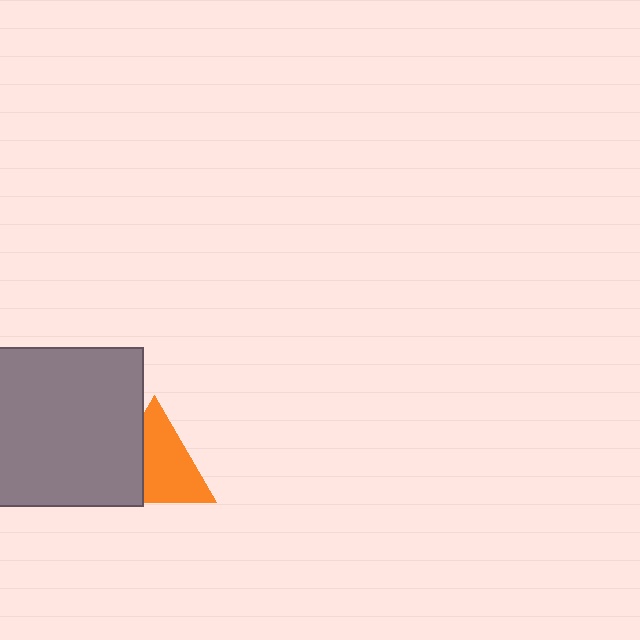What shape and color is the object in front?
The object in front is a gray rectangle.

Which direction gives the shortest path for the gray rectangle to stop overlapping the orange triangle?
Moving left gives the shortest separation.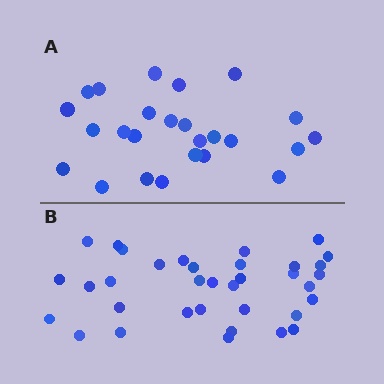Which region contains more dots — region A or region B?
Region B (the bottom region) has more dots.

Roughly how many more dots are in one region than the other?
Region B has roughly 10 or so more dots than region A.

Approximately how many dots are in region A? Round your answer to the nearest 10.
About 20 dots. (The exact count is 25, which rounds to 20.)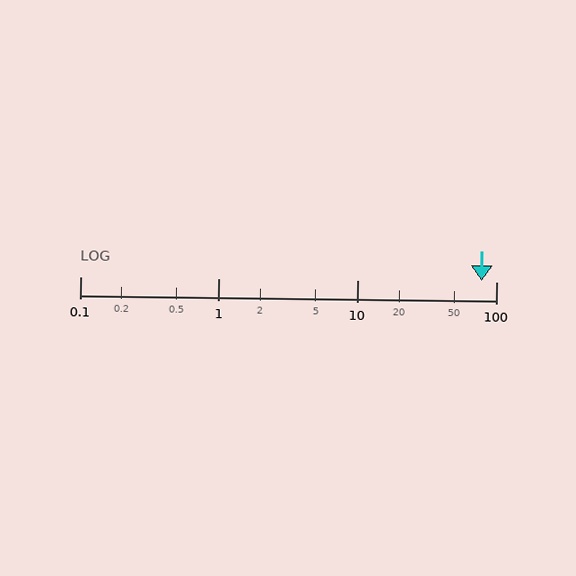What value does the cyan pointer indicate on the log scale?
The pointer indicates approximately 78.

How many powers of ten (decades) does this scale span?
The scale spans 3 decades, from 0.1 to 100.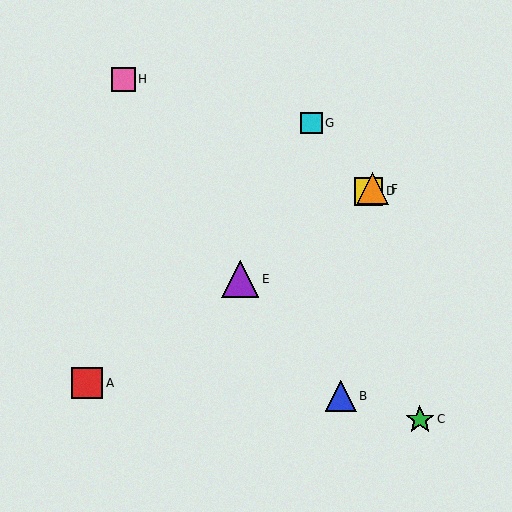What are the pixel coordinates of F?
Object F is at (372, 189).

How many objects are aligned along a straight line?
4 objects (A, D, E, F) are aligned along a straight line.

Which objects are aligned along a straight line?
Objects A, D, E, F are aligned along a straight line.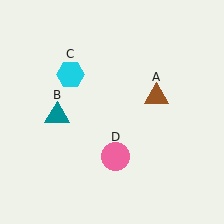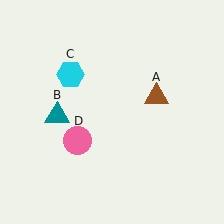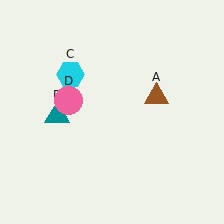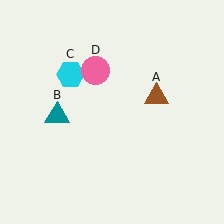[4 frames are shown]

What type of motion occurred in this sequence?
The pink circle (object D) rotated clockwise around the center of the scene.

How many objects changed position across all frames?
1 object changed position: pink circle (object D).